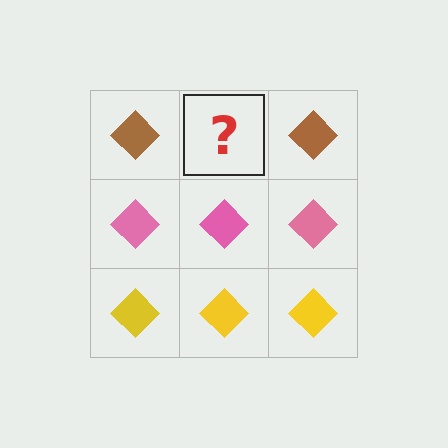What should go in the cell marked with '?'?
The missing cell should contain a brown diamond.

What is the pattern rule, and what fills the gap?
The rule is that each row has a consistent color. The gap should be filled with a brown diamond.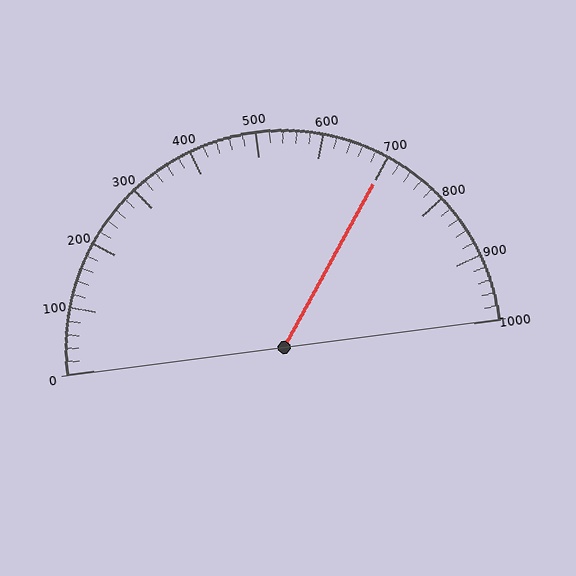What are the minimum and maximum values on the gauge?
The gauge ranges from 0 to 1000.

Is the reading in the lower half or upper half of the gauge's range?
The reading is in the upper half of the range (0 to 1000).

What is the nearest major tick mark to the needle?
The nearest major tick mark is 700.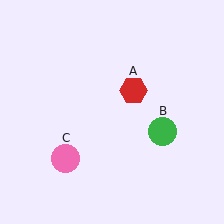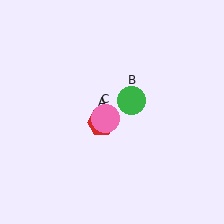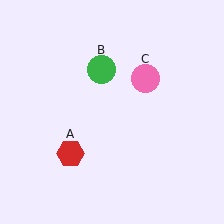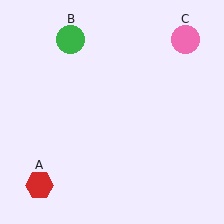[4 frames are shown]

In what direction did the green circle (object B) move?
The green circle (object B) moved up and to the left.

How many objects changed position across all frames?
3 objects changed position: red hexagon (object A), green circle (object B), pink circle (object C).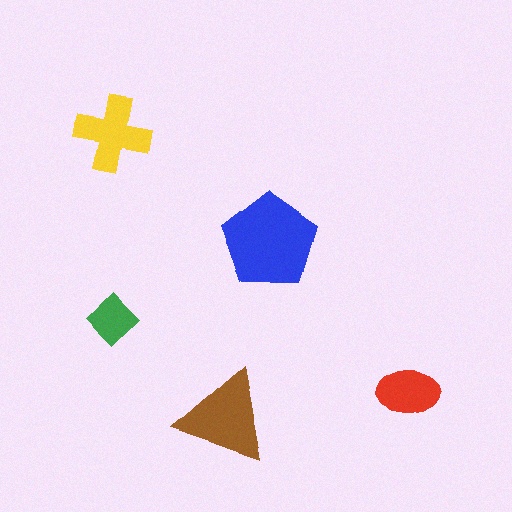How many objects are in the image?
There are 5 objects in the image.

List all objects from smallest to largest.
The green diamond, the red ellipse, the yellow cross, the brown triangle, the blue pentagon.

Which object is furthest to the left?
The yellow cross is leftmost.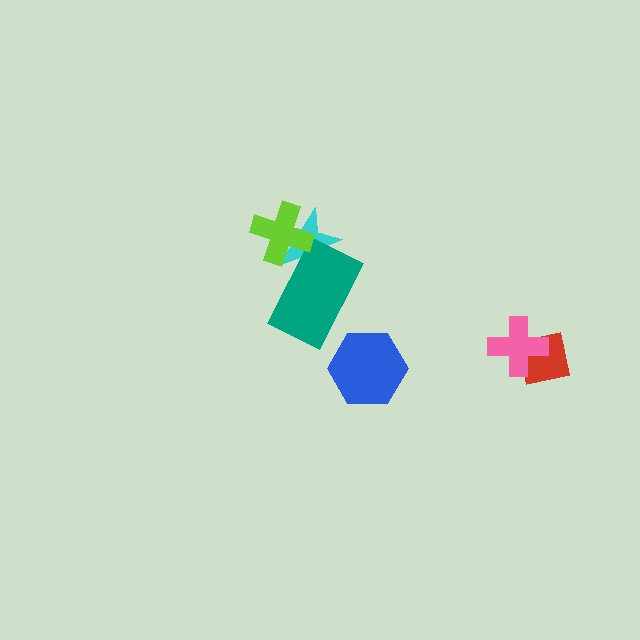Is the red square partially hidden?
Yes, it is partially covered by another shape.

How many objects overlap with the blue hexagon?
0 objects overlap with the blue hexagon.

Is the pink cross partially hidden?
No, no other shape covers it.